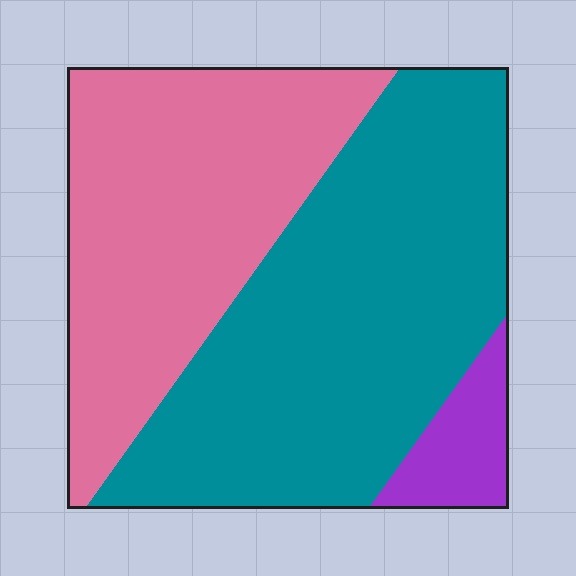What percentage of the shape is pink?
Pink covers roughly 40% of the shape.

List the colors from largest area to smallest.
From largest to smallest: teal, pink, purple.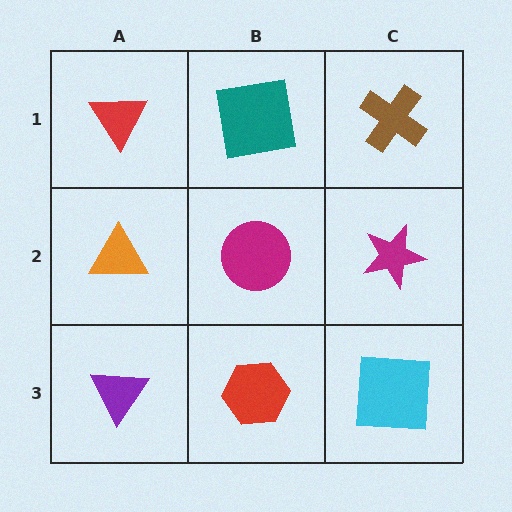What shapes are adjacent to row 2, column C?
A brown cross (row 1, column C), a cyan square (row 3, column C), a magenta circle (row 2, column B).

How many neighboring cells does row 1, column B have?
3.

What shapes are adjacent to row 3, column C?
A magenta star (row 2, column C), a red hexagon (row 3, column B).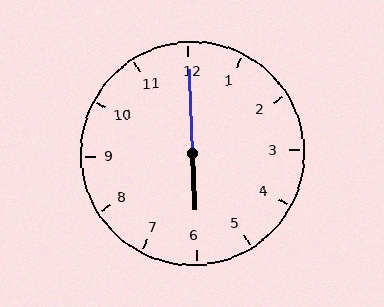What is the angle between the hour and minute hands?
Approximately 180 degrees.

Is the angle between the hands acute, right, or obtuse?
It is obtuse.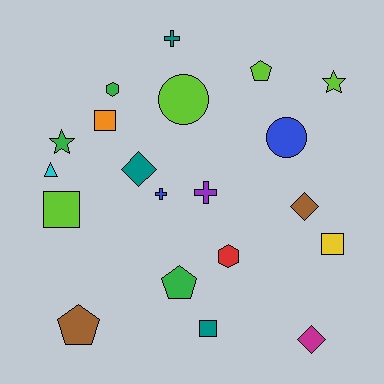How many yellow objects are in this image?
There is 1 yellow object.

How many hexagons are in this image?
There are 2 hexagons.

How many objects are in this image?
There are 20 objects.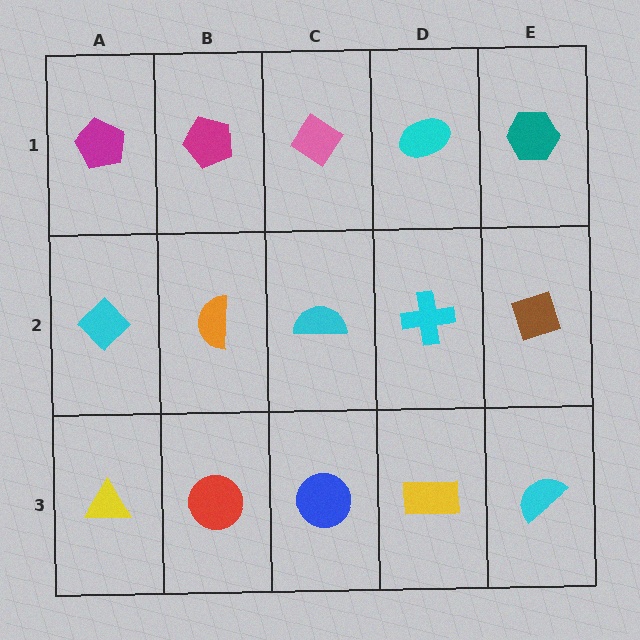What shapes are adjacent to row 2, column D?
A cyan ellipse (row 1, column D), a yellow rectangle (row 3, column D), a cyan semicircle (row 2, column C), a brown diamond (row 2, column E).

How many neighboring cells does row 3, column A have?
2.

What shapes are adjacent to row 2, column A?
A magenta pentagon (row 1, column A), a yellow triangle (row 3, column A), an orange semicircle (row 2, column B).